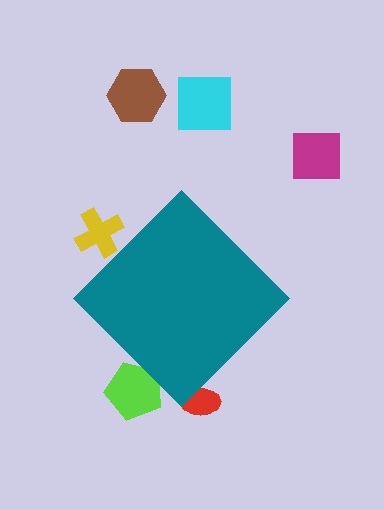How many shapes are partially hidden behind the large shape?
3 shapes are partially hidden.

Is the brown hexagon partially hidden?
No, the brown hexagon is fully visible.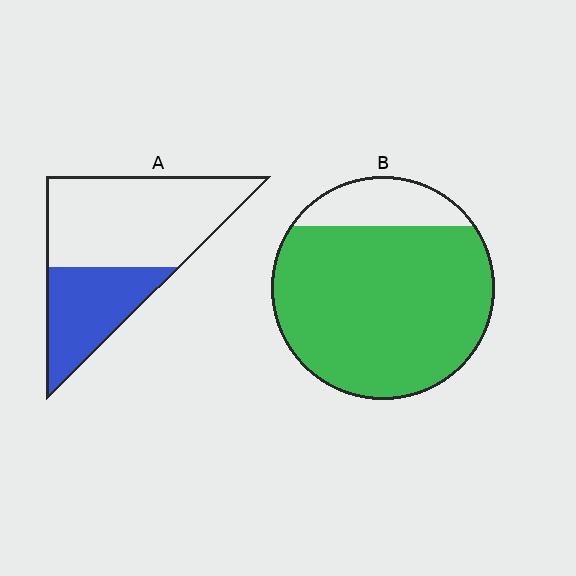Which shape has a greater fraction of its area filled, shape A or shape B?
Shape B.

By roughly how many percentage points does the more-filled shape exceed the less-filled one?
By roughly 50 percentage points (B over A).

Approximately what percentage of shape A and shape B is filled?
A is approximately 35% and B is approximately 85%.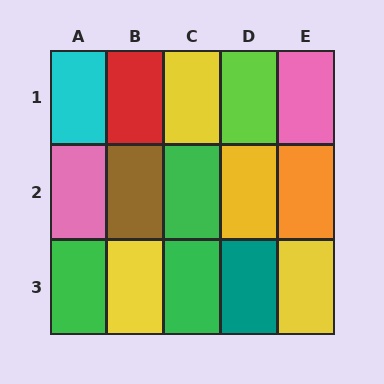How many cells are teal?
1 cell is teal.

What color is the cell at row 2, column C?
Green.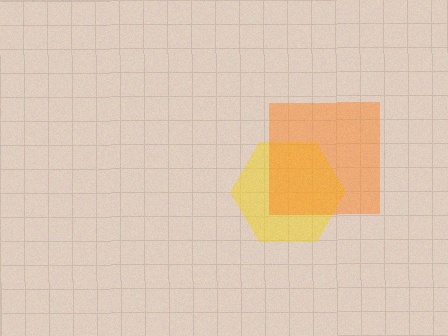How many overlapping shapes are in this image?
There are 2 overlapping shapes in the image.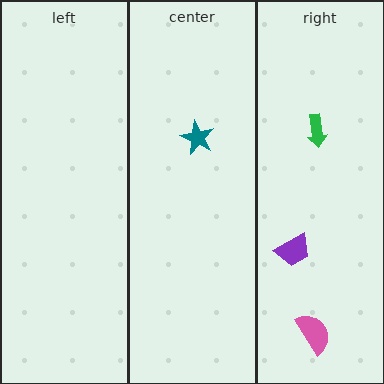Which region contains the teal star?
The center region.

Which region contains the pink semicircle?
The right region.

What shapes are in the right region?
The pink semicircle, the green arrow, the purple trapezoid.